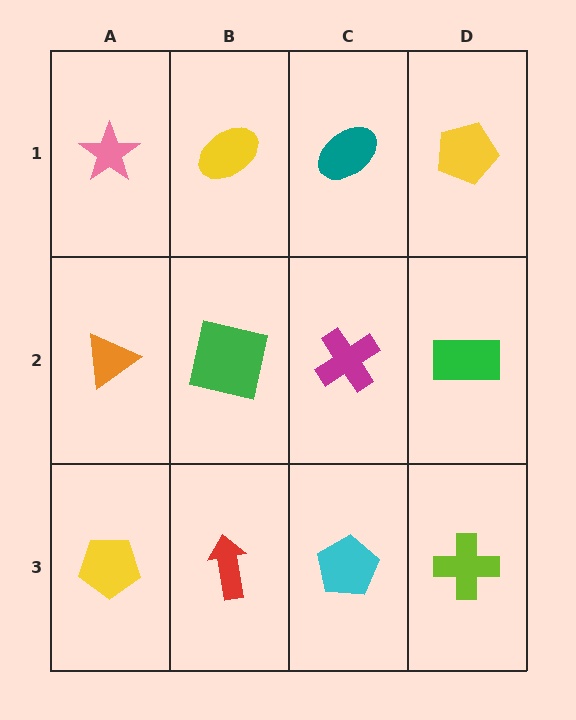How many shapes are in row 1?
4 shapes.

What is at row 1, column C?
A teal ellipse.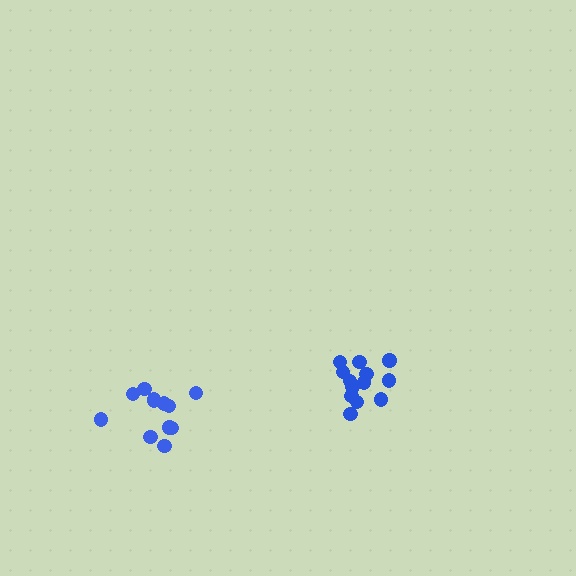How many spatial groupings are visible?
There are 2 spatial groupings.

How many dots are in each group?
Group 1: 12 dots, Group 2: 13 dots (25 total).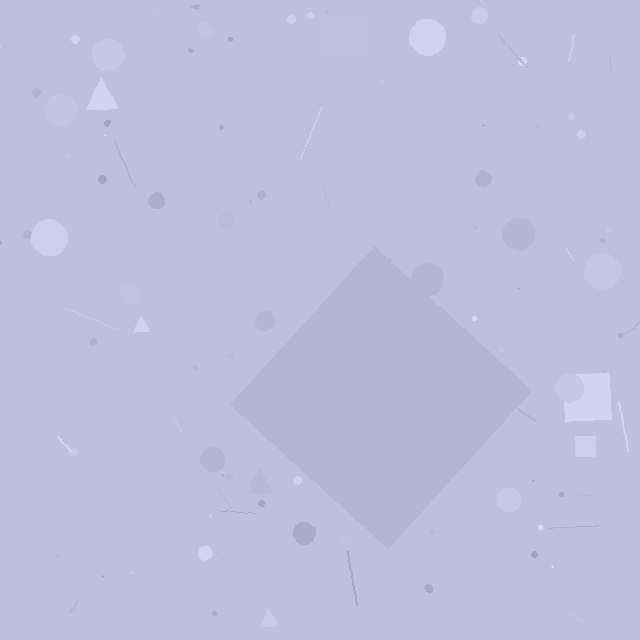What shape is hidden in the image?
A diamond is hidden in the image.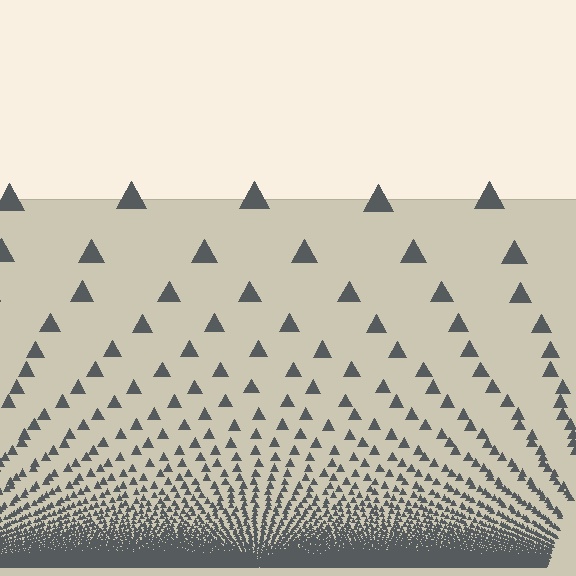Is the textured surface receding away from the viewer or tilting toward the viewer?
The surface appears to tilt toward the viewer. Texture elements get larger and sparser toward the top.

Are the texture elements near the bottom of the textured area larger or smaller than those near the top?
Smaller. The gradient is inverted — elements near the bottom are smaller and denser.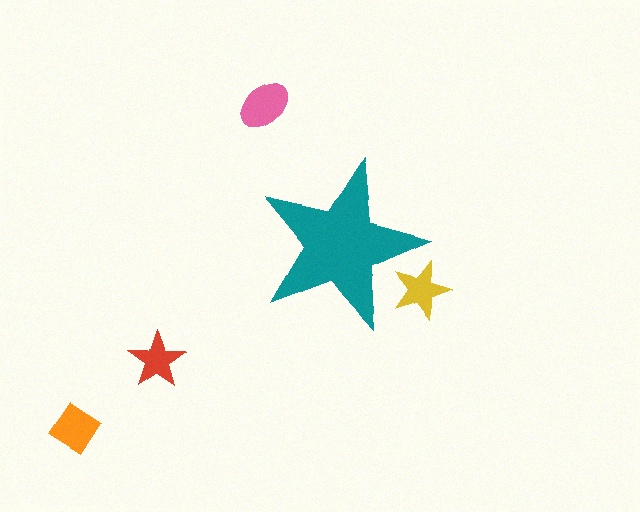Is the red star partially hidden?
No, the red star is fully visible.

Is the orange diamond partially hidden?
No, the orange diamond is fully visible.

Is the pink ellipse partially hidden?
No, the pink ellipse is fully visible.